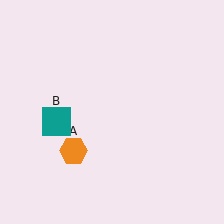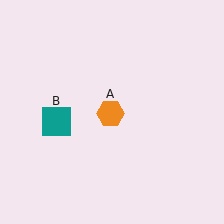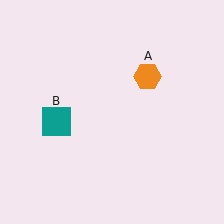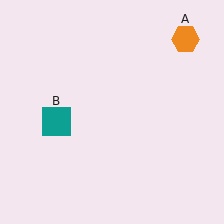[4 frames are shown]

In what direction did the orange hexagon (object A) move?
The orange hexagon (object A) moved up and to the right.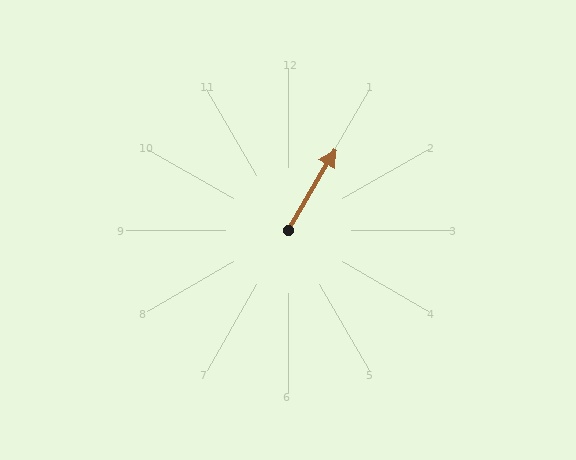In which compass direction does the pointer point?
Northeast.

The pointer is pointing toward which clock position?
Roughly 1 o'clock.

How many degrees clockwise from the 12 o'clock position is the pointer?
Approximately 30 degrees.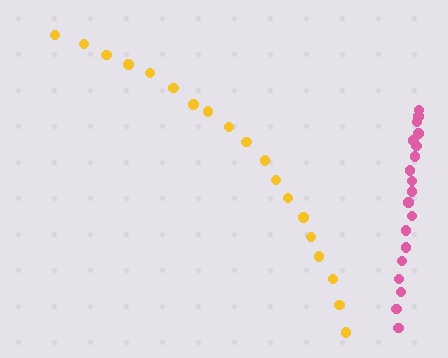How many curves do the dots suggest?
There are 2 distinct paths.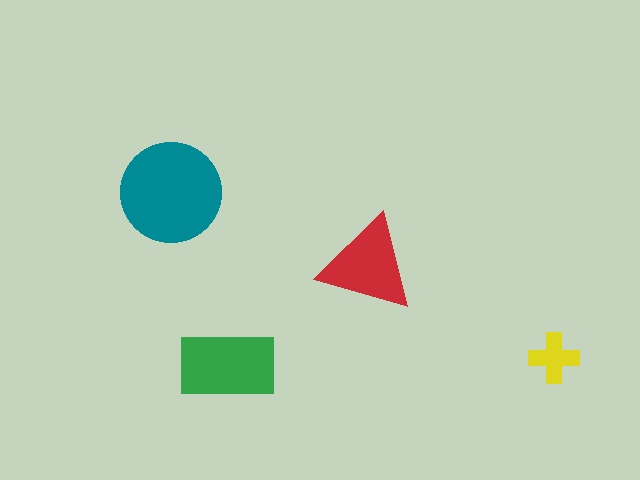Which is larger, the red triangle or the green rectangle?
The green rectangle.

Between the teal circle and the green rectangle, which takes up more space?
The teal circle.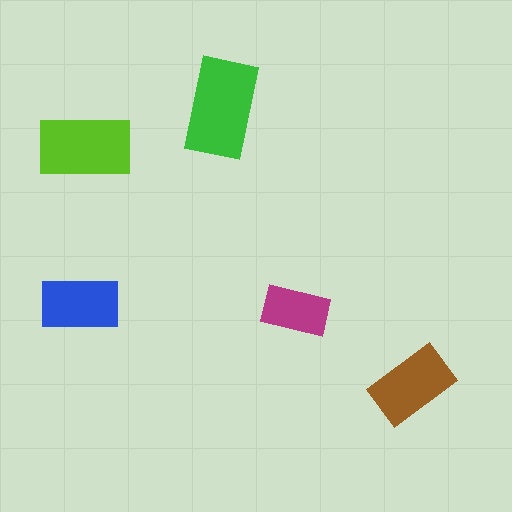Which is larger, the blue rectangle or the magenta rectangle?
The blue one.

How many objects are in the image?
There are 5 objects in the image.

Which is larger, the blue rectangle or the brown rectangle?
The brown one.